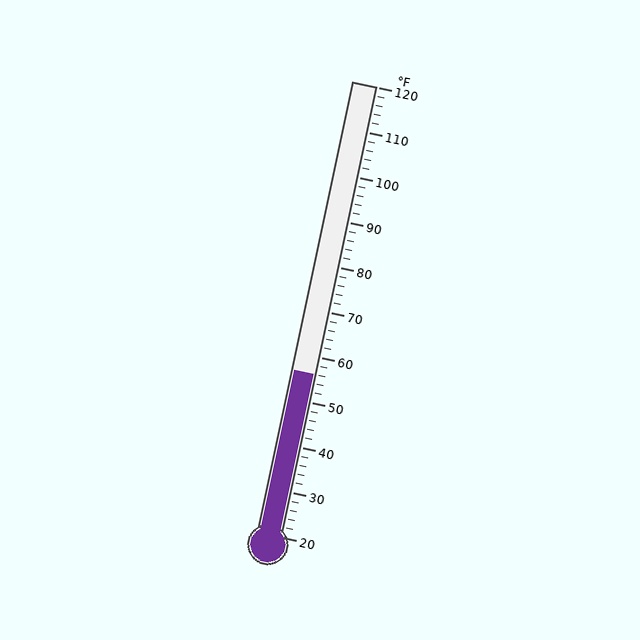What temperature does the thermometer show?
The thermometer shows approximately 56°F.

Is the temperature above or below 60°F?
The temperature is below 60°F.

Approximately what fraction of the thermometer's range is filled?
The thermometer is filled to approximately 35% of its range.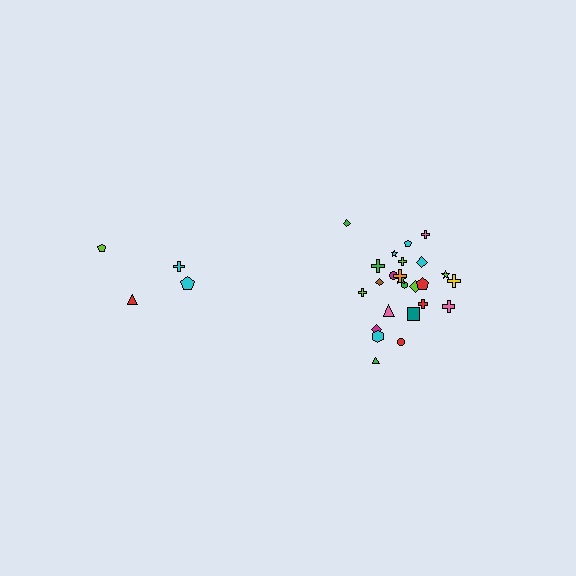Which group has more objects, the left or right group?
The right group.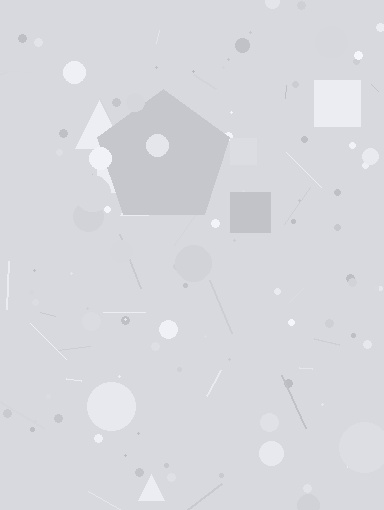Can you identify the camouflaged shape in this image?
The camouflaged shape is a pentagon.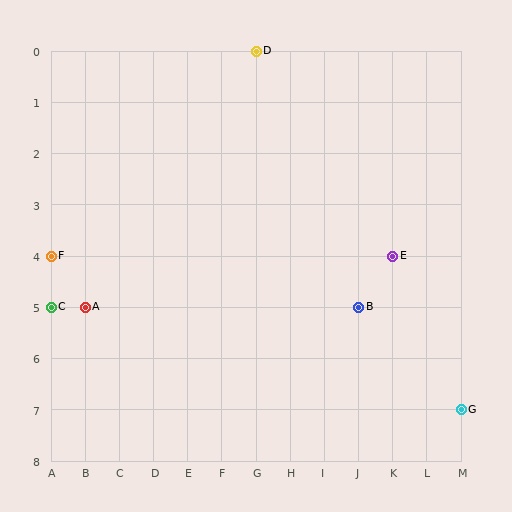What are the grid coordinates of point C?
Point C is at grid coordinates (A, 5).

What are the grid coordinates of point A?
Point A is at grid coordinates (B, 5).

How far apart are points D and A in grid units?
Points D and A are 5 columns and 5 rows apart (about 7.1 grid units diagonally).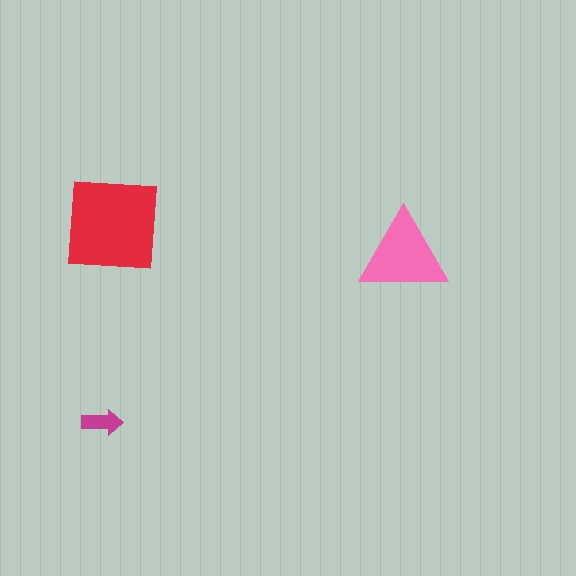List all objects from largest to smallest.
The red square, the pink triangle, the magenta arrow.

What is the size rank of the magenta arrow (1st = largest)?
3rd.